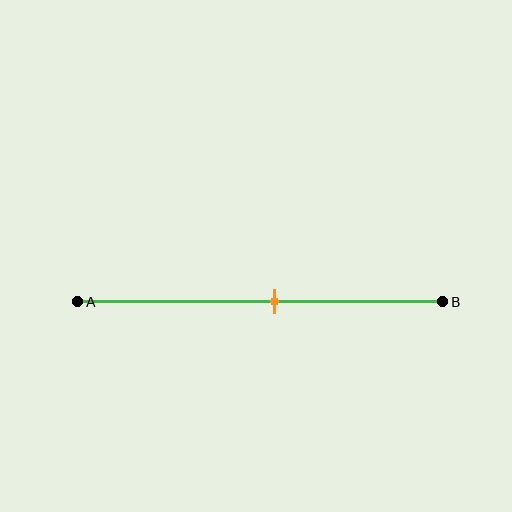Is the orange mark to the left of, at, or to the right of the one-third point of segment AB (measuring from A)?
The orange mark is to the right of the one-third point of segment AB.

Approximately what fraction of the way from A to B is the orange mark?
The orange mark is approximately 55% of the way from A to B.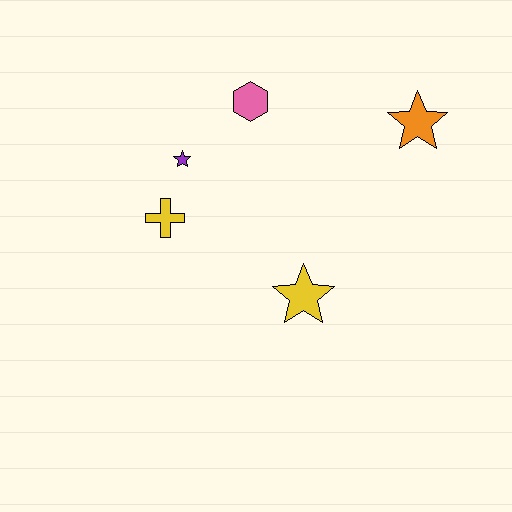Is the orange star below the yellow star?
No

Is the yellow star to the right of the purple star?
Yes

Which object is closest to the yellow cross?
The purple star is closest to the yellow cross.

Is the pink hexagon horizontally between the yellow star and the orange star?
No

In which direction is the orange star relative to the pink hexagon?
The orange star is to the right of the pink hexagon.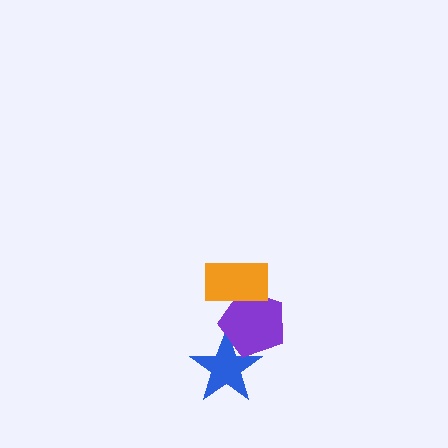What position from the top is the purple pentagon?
The purple pentagon is 2nd from the top.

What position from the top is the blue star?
The blue star is 3rd from the top.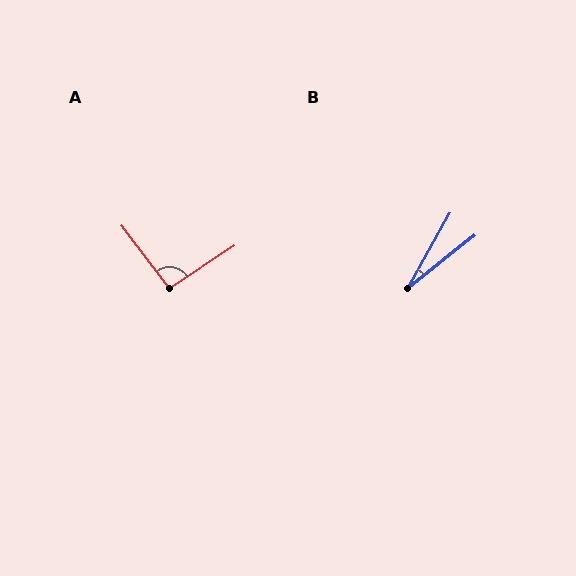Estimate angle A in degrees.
Approximately 93 degrees.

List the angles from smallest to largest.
B (22°), A (93°).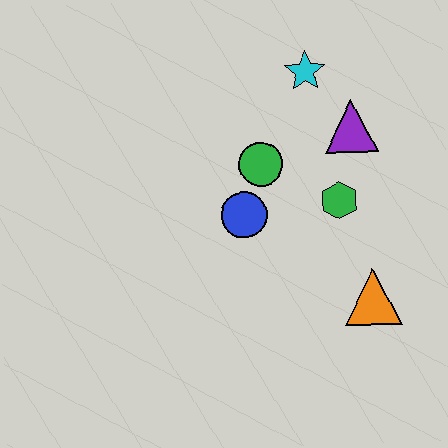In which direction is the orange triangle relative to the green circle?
The orange triangle is below the green circle.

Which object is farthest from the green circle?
The orange triangle is farthest from the green circle.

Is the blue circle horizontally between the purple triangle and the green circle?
No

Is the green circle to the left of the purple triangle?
Yes